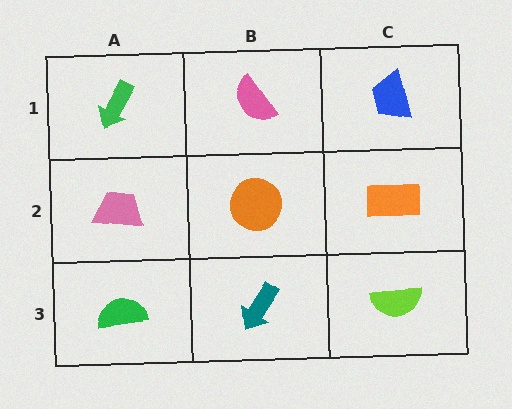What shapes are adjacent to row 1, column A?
A pink trapezoid (row 2, column A), a pink semicircle (row 1, column B).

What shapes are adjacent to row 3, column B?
An orange circle (row 2, column B), a green semicircle (row 3, column A), a lime semicircle (row 3, column C).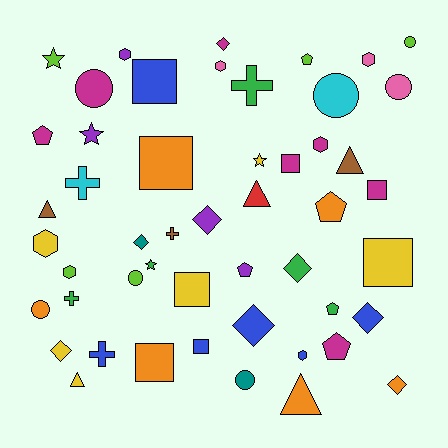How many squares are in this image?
There are 8 squares.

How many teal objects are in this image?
There are 2 teal objects.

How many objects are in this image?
There are 50 objects.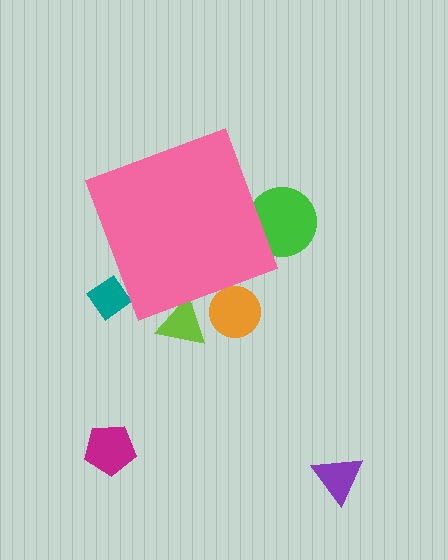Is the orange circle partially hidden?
Yes, the orange circle is partially hidden behind the pink diamond.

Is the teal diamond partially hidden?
Yes, the teal diamond is partially hidden behind the pink diamond.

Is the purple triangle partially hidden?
No, the purple triangle is fully visible.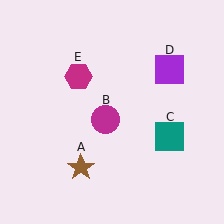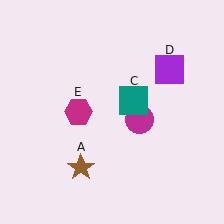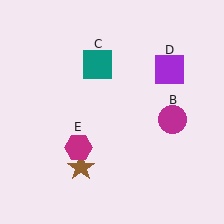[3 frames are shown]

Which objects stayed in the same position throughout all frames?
Brown star (object A) and purple square (object D) remained stationary.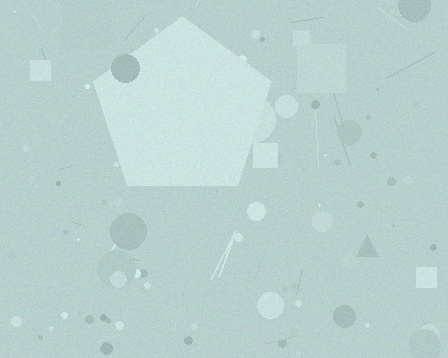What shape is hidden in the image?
A pentagon is hidden in the image.